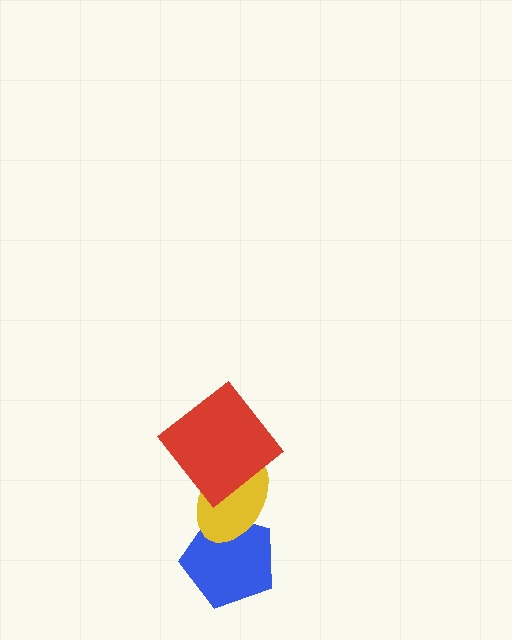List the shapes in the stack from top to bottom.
From top to bottom: the red diamond, the yellow ellipse, the blue pentagon.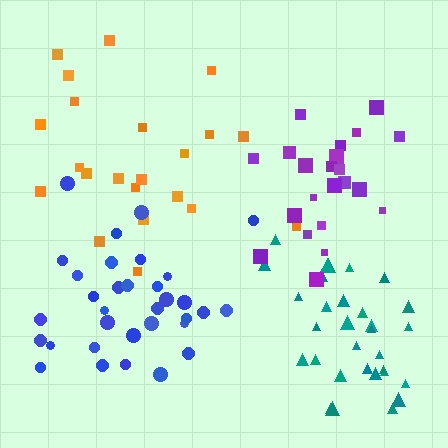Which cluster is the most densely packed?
Blue.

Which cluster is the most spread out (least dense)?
Orange.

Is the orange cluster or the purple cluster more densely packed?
Purple.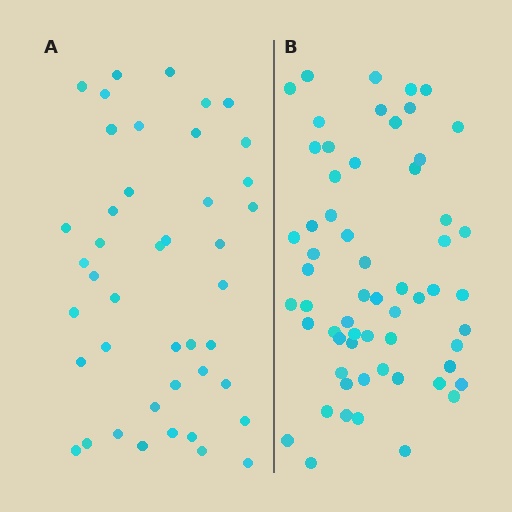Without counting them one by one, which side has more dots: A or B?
Region B (the right region) has more dots.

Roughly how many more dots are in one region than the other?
Region B has approximately 15 more dots than region A.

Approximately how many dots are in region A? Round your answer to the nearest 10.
About 40 dots. (The exact count is 43, which rounds to 40.)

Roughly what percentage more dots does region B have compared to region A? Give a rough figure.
About 40% more.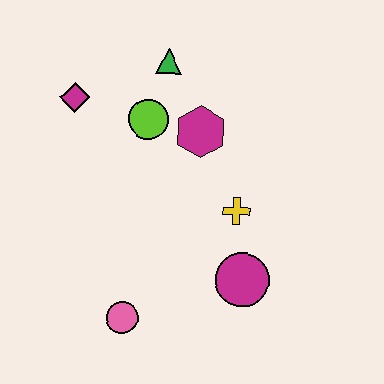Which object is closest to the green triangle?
The lime circle is closest to the green triangle.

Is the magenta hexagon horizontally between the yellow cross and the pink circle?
Yes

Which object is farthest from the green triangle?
The pink circle is farthest from the green triangle.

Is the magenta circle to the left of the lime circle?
No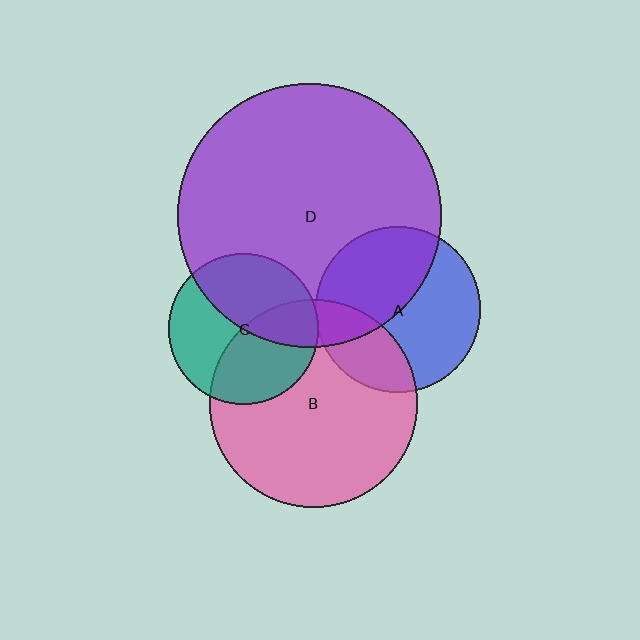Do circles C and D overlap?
Yes.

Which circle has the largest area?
Circle D (purple).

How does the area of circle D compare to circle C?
Approximately 3.1 times.